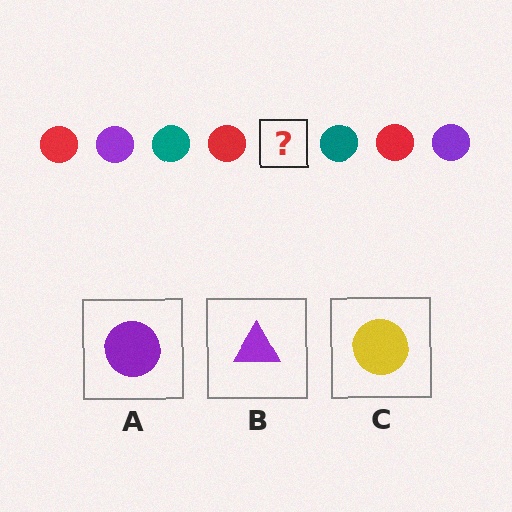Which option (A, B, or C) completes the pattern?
A.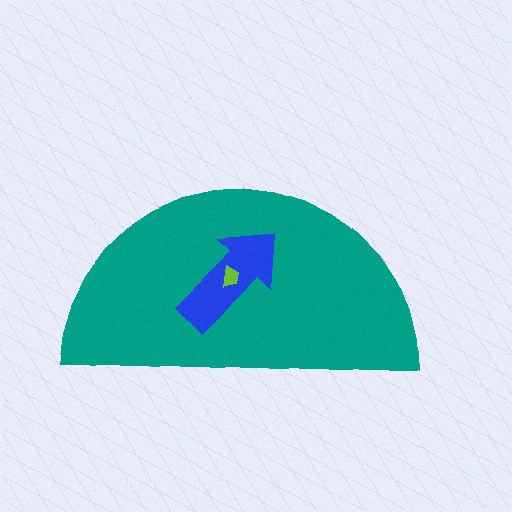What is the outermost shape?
The teal semicircle.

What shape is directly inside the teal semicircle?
The blue arrow.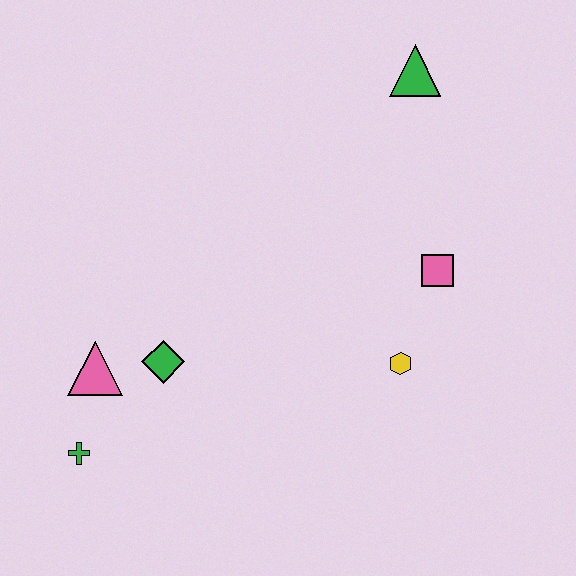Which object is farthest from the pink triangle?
The green triangle is farthest from the pink triangle.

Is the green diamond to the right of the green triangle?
No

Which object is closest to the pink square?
The yellow hexagon is closest to the pink square.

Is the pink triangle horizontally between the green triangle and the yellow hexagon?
No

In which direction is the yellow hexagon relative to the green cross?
The yellow hexagon is to the right of the green cross.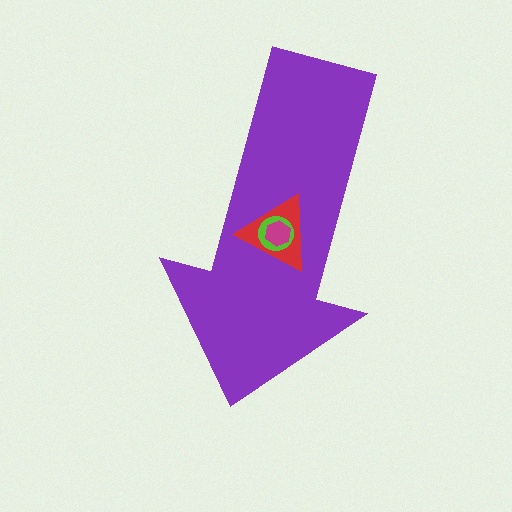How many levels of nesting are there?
4.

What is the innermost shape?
The magenta hexagon.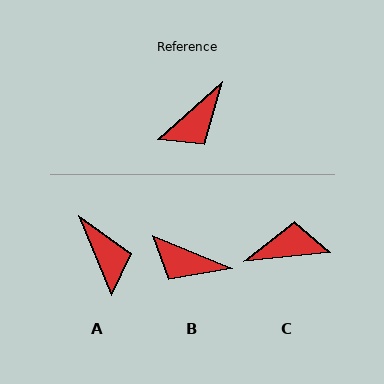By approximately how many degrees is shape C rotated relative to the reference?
Approximately 144 degrees counter-clockwise.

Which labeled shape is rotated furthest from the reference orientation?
C, about 144 degrees away.